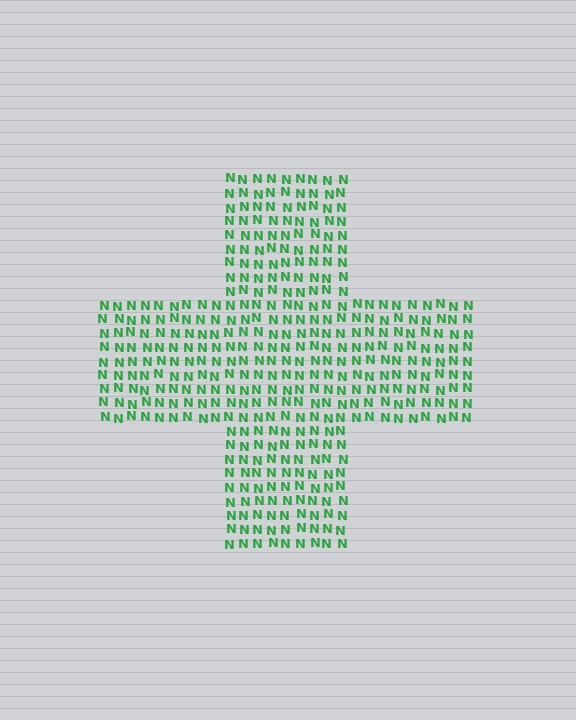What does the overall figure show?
The overall figure shows a cross.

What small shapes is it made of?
It is made of small letter N's.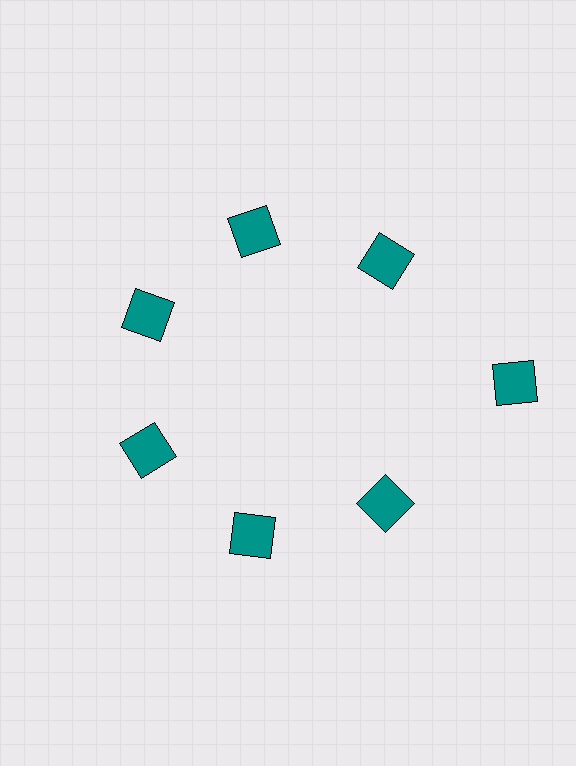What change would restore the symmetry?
The symmetry would be restored by moving it inward, back onto the ring so that all 7 squares sit at equal angles and equal distance from the center.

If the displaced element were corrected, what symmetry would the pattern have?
It would have 7-fold rotational symmetry — the pattern would map onto itself every 51 degrees.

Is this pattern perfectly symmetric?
No. The 7 teal squares are arranged in a ring, but one element near the 3 o'clock position is pushed outward from the center, breaking the 7-fold rotational symmetry.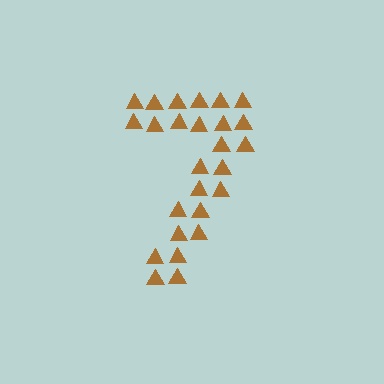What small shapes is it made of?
It is made of small triangles.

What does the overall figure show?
The overall figure shows the digit 7.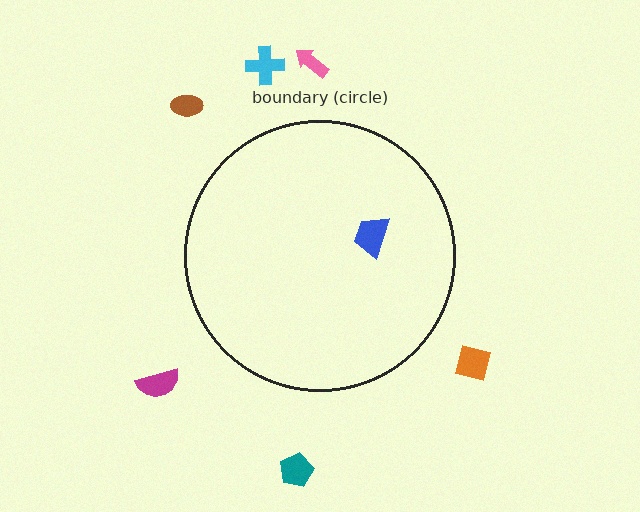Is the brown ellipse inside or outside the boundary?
Outside.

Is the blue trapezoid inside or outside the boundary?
Inside.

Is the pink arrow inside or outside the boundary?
Outside.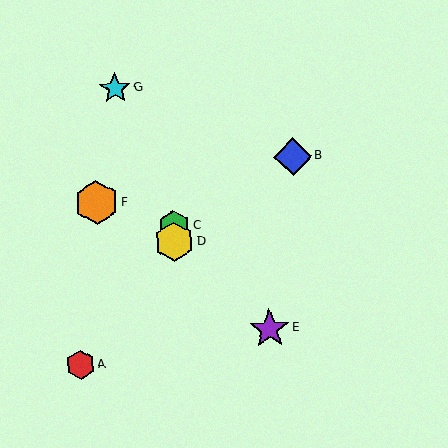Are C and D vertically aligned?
Yes, both are at x≈174.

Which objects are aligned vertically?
Objects C, D are aligned vertically.